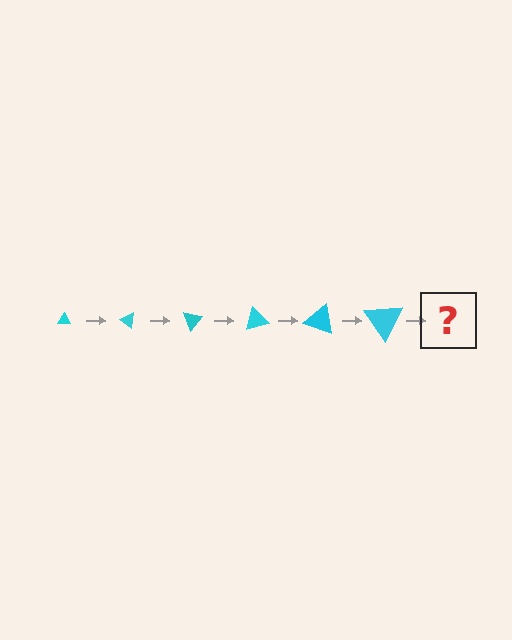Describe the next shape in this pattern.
It should be a triangle, larger than the previous one and rotated 210 degrees from the start.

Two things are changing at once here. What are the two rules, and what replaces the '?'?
The two rules are that the triangle grows larger each step and it rotates 35 degrees each step. The '?' should be a triangle, larger than the previous one and rotated 210 degrees from the start.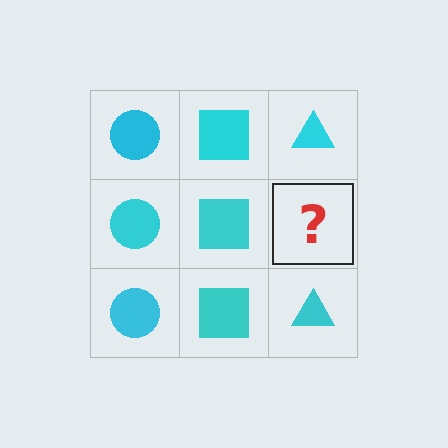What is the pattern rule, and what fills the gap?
The rule is that each column has a consistent shape. The gap should be filled with a cyan triangle.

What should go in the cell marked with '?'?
The missing cell should contain a cyan triangle.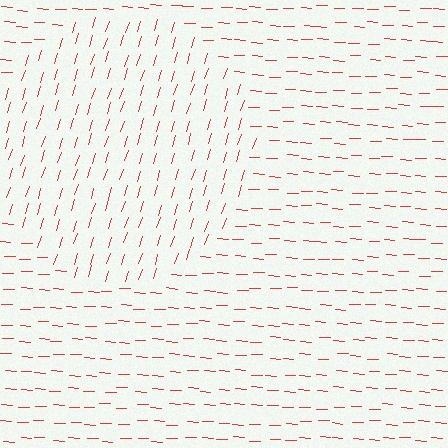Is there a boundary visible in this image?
Yes, there is a texture boundary formed by a change in line orientation.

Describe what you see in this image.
The image is filled with small red line segments. A circle region in the image has lines oriented differently from the surrounding lines, creating a visible texture boundary.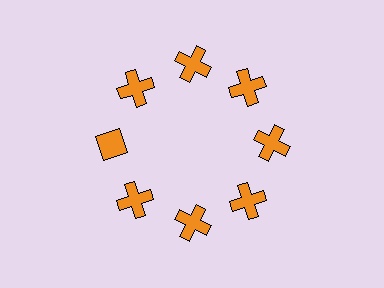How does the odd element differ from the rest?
It has a different shape: diamond instead of cross.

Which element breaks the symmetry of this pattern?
The orange diamond at roughly the 9 o'clock position breaks the symmetry. All other shapes are orange crosses.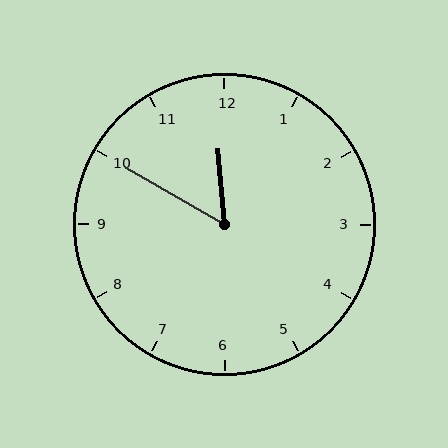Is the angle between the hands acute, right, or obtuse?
It is acute.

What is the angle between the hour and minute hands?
Approximately 55 degrees.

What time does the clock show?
11:50.